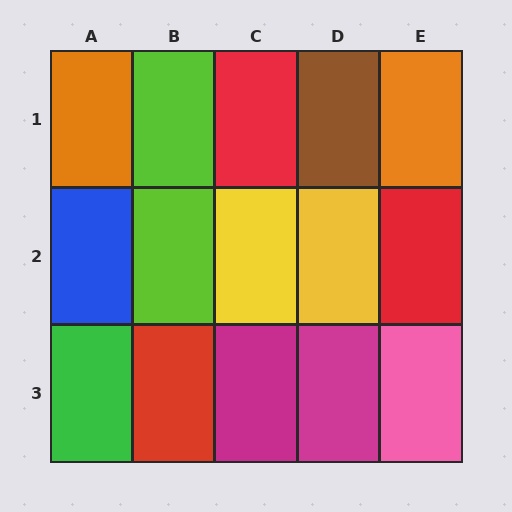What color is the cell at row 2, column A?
Blue.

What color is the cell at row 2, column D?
Yellow.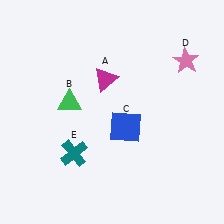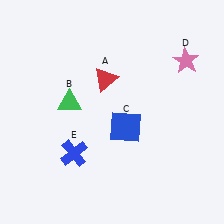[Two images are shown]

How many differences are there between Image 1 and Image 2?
There are 2 differences between the two images.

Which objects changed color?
A changed from magenta to red. E changed from teal to blue.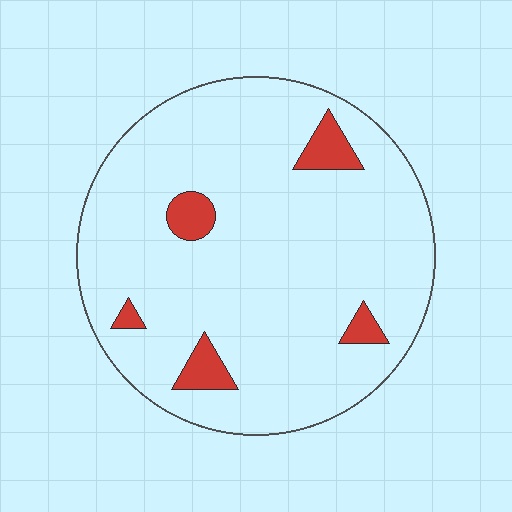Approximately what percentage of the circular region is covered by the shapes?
Approximately 10%.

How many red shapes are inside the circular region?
5.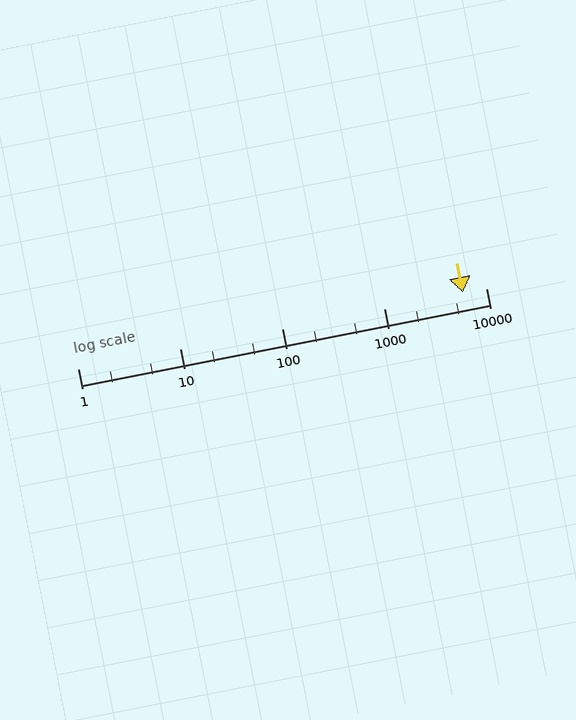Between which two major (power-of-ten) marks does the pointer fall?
The pointer is between 1000 and 10000.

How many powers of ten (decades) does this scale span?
The scale spans 4 decades, from 1 to 10000.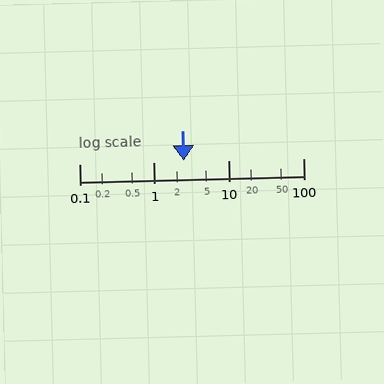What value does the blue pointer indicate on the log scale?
The pointer indicates approximately 2.5.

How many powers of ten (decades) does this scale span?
The scale spans 3 decades, from 0.1 to 100.